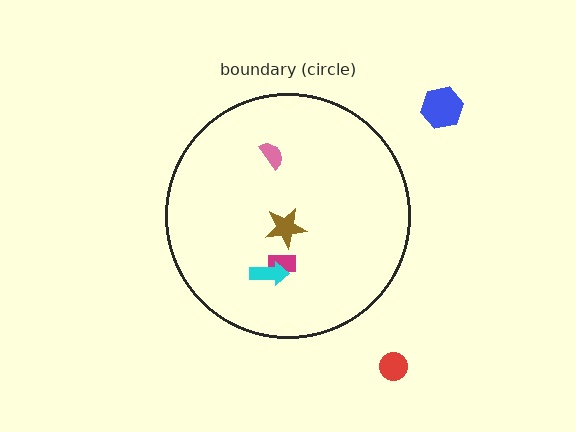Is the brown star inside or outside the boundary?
Inside.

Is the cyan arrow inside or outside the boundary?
Inside.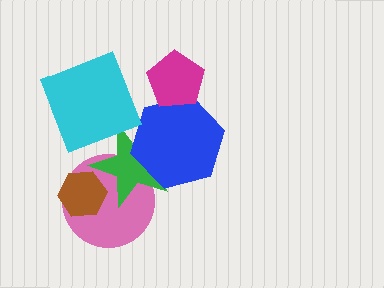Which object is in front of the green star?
The blue hexagon is in front of the green star.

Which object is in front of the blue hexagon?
The magenta pentagon is in front of the blue hexagon.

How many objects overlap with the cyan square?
0 objects overlap with the cyan square.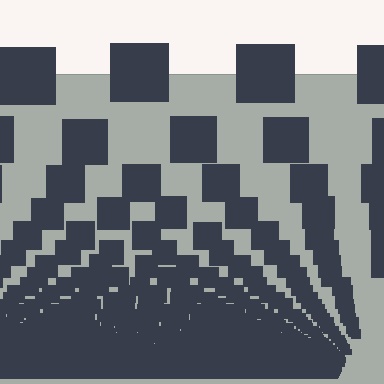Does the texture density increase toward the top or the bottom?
Density increases toward the bottom.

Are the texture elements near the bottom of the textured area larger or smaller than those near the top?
Smaller. The gradient is inverted — elements near the bottom are smaller and denser.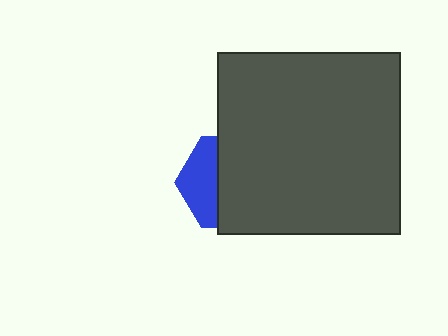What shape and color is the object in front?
The object in front is a dark gray square.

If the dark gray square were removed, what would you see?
You would see the complete blue hexagon.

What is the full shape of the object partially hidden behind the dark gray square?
The partially hidden object is a blue hexagon.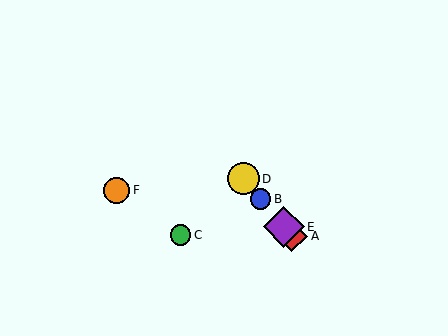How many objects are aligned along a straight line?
4 objects (A, B, D, E) are aligned along a straight line.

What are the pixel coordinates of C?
Object C is at (181, 235).